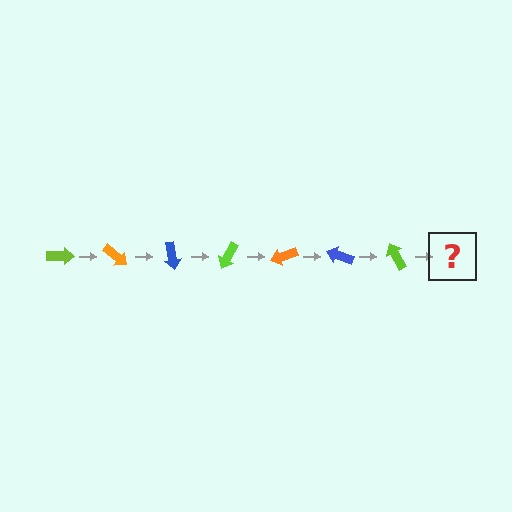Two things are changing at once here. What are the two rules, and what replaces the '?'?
The two rules are that it rotates 40 degrees each step and the color cycles through lime, orange, and blue. The '?' should be an orange arrow, rotated 280 degrees from the start.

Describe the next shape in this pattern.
It should be an orange arrow, rotated 280 degrees from the start.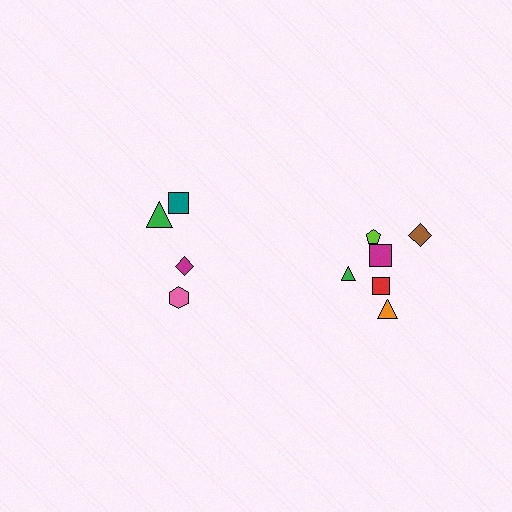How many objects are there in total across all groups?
There are 10 objects.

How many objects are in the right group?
There are 6 objects.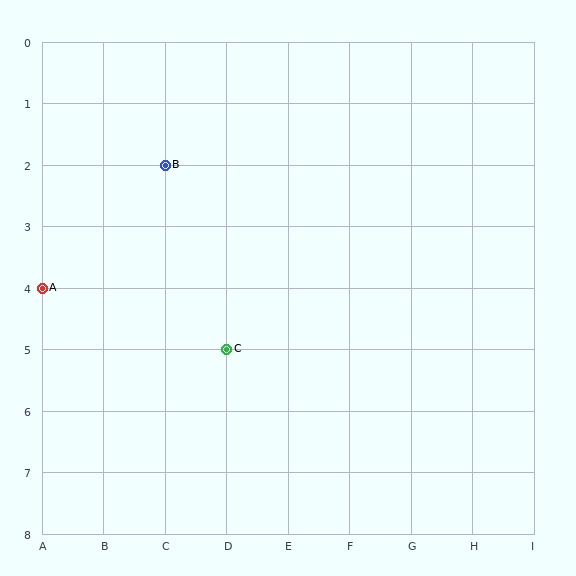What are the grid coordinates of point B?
Point B is at grid coordinates (C, 2).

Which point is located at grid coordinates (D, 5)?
Point C is at (D, 5).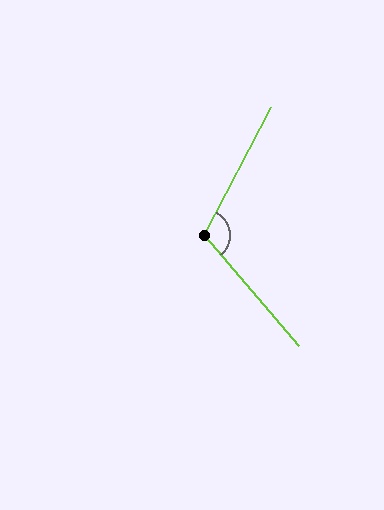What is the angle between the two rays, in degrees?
Approximately 112 degrees.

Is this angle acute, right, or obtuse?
It is obtuse.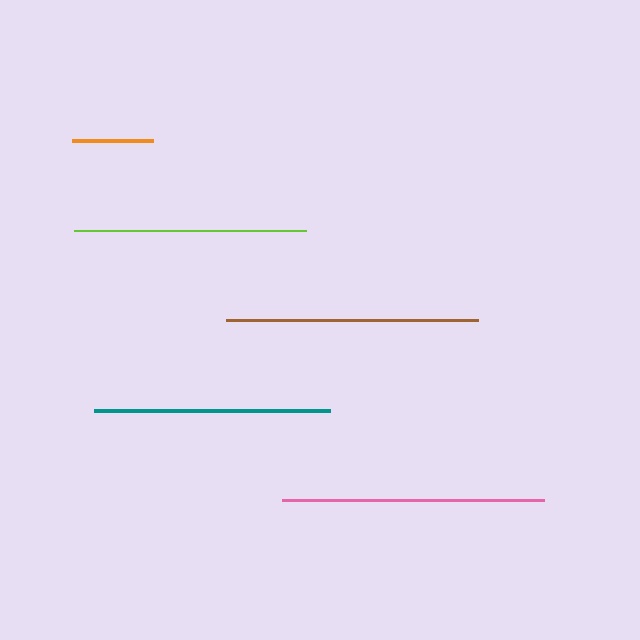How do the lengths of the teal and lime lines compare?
The teal and lime lines are approximately the same length.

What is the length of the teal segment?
The teal segment is approximately 236 pixels long.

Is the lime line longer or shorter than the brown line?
The brown line is longer than the lime line.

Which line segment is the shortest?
The orange line is the shortest at approximately 82 pixels.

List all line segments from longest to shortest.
From longest to shortest: pink, brown, teal, lime, orange.